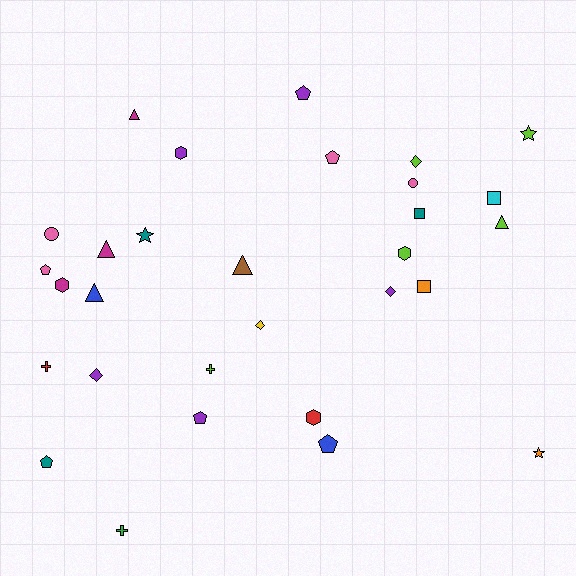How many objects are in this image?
There are 30 objects.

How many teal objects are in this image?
There are 3 teal objects.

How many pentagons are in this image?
There are 6 pentagons.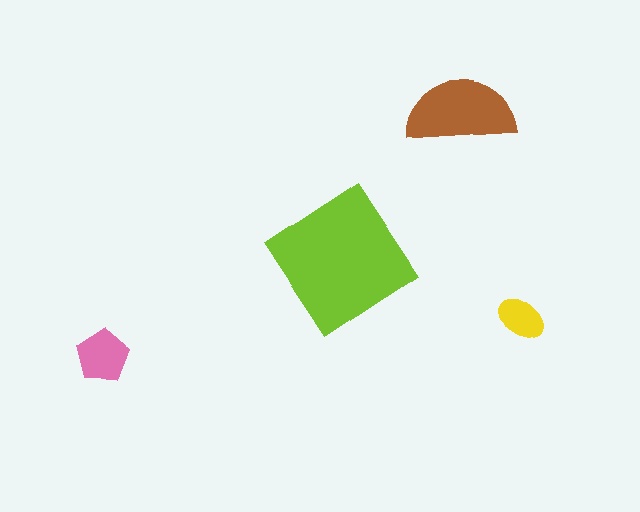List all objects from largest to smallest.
The lime diamond, the brown semicircle, the pink pentagon, the yellow ellipse.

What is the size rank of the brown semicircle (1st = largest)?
2nd.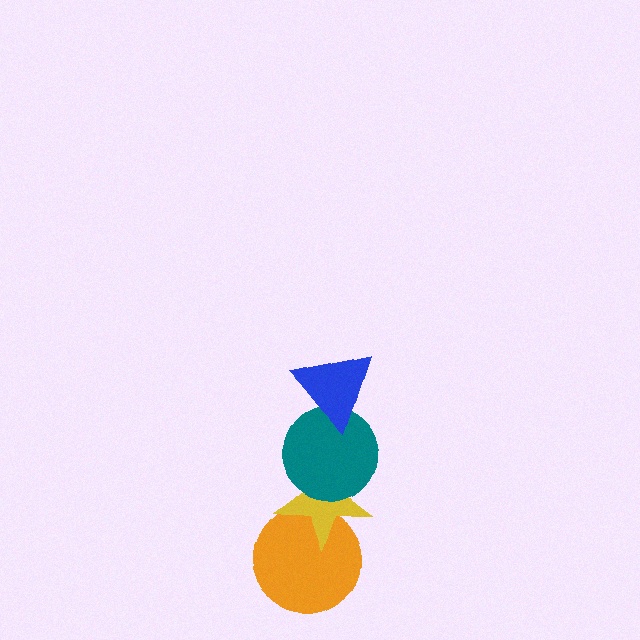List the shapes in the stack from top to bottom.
From top to bottom: the blue triangle, the teal circle, the yellow star, the orange circle.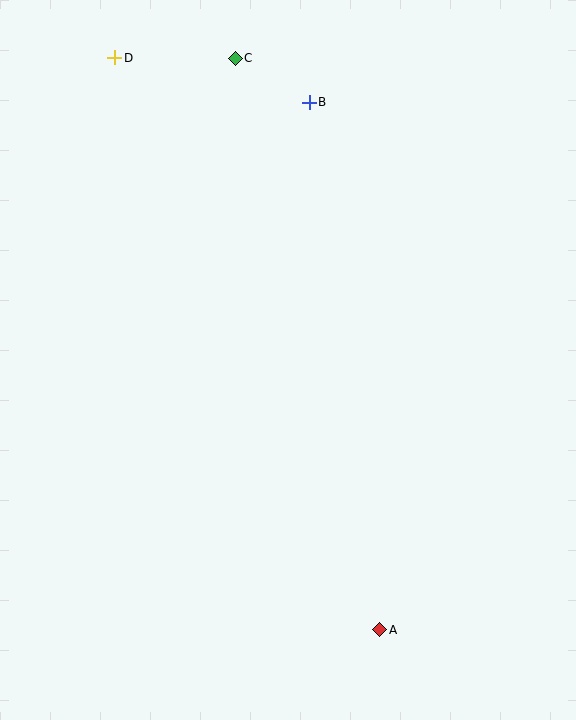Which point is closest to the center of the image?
Point B at (309, 102) is closest to the center.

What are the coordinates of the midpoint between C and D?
The midpoint between C and D is at (175, 58).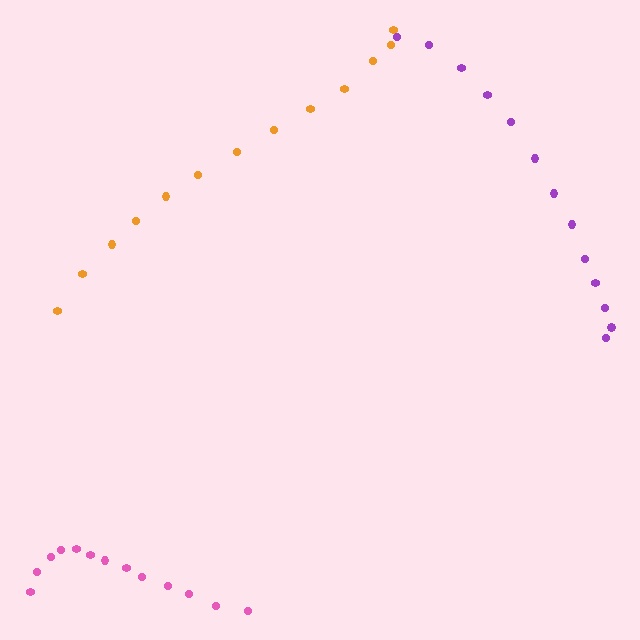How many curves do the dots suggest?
There are 3 distinct paths.